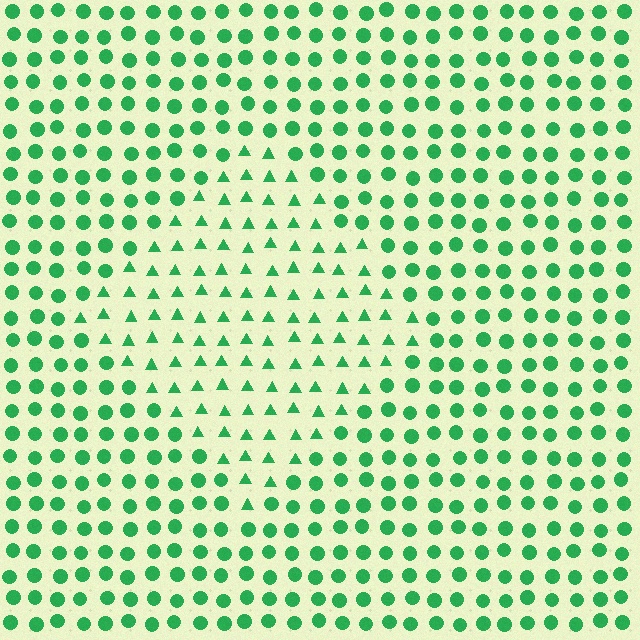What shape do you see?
I see a diamond.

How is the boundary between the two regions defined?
The boundary is defined by a change in element shape: triangles inside vs. circles outside. All elements share the same color and spacing.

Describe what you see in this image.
The image is filled with small green elements arranged in a uniform grid. A diamond-shaped region contains triangles, while the surrounding area contains circles. The boundary is defined purely by the change in element shape.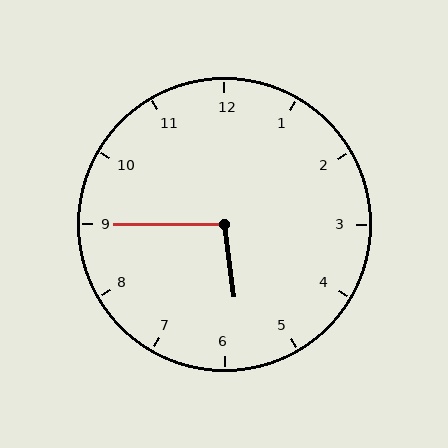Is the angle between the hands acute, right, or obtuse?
It is obtuse.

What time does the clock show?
5:45.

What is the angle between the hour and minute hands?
Approximately 98 degrees.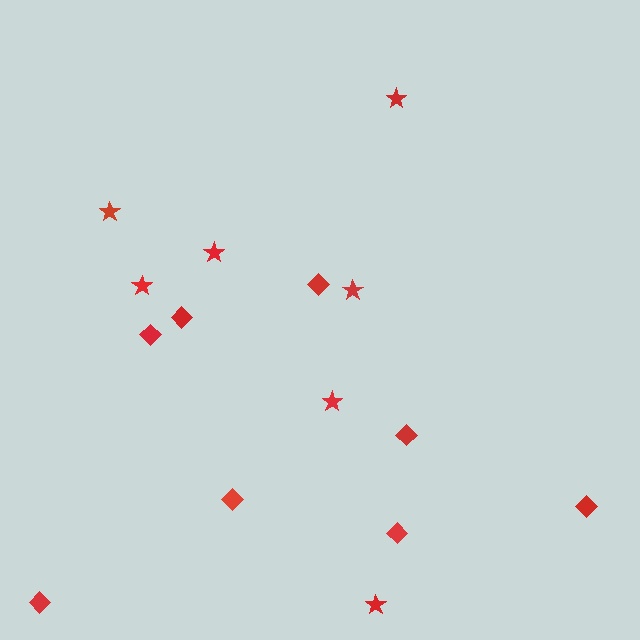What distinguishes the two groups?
There are 2 groups: one group of stars (7) and one group of diamonds (8).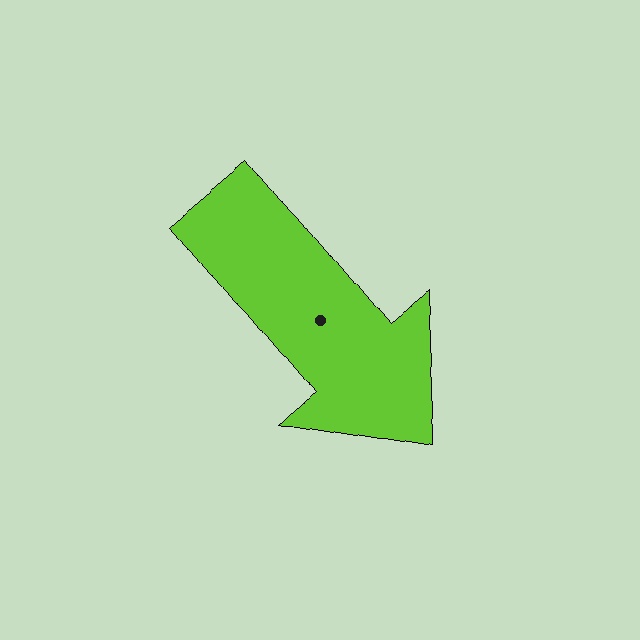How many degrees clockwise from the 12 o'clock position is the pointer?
Approximately 140 degrees.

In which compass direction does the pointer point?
Southeast.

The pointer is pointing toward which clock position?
Roughly 5 o'clock.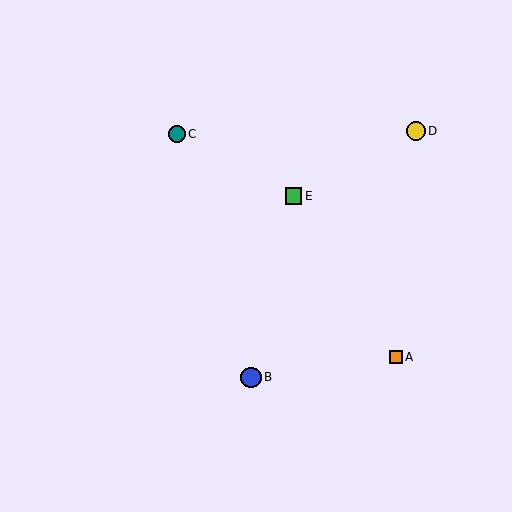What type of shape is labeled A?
Shape A is an orange square.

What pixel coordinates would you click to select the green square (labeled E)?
Click at (293, 196) to select the green square E.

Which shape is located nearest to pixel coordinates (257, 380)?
The blue circle (labeled B) at (251, 377) is nearest to that location.